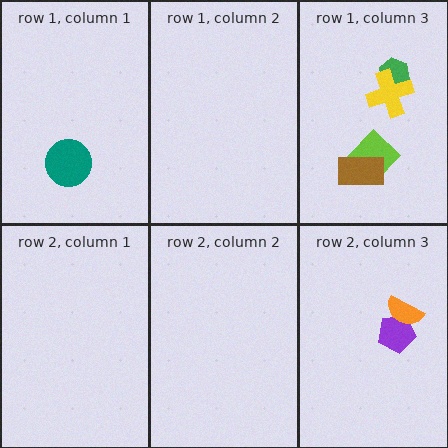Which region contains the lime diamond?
The row 1, column 3 region.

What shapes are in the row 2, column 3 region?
The purple pentagon, the orange semicircle.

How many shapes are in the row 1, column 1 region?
1.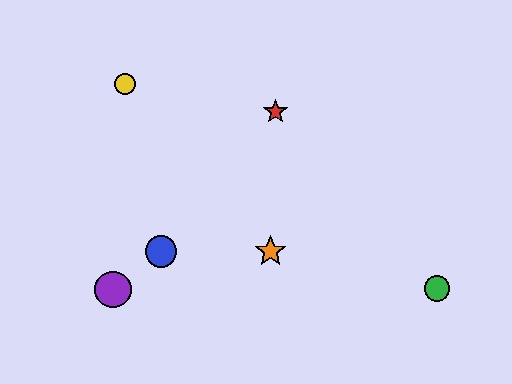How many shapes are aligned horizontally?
2 shapes (the blue circle, the orange star) are aligned horizontally.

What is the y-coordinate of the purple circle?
The purple circle is at y≈290.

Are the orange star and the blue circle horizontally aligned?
Yes, both are at y≈251.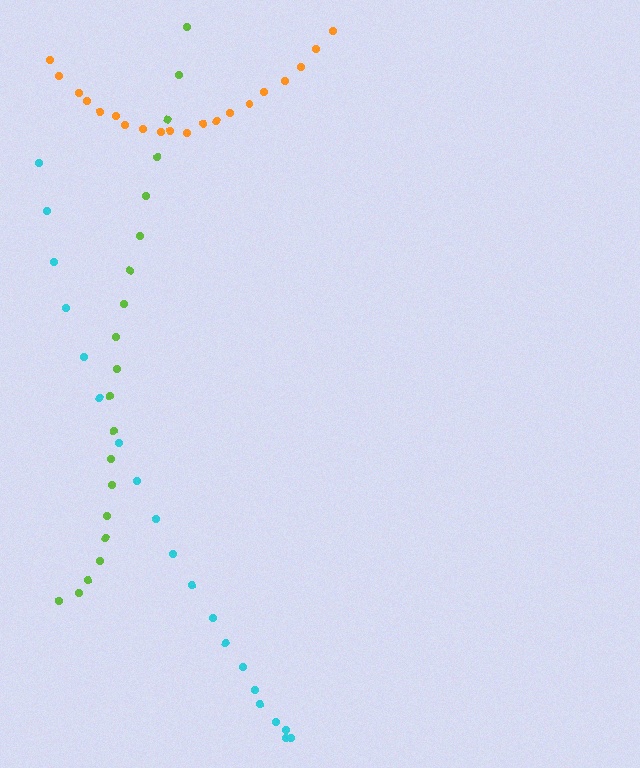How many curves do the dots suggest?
There are 3 distinct paths.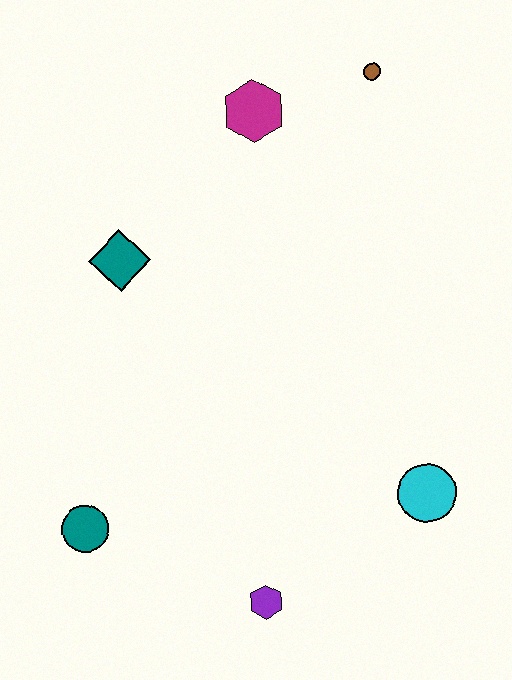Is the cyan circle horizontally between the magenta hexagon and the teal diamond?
No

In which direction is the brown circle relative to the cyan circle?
The brown circle is above the cyan circle.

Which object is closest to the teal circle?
The purple hexagon is closest to the teal circle.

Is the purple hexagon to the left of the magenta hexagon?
Yes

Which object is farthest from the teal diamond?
The cyan circle is farthest from the teal diamond.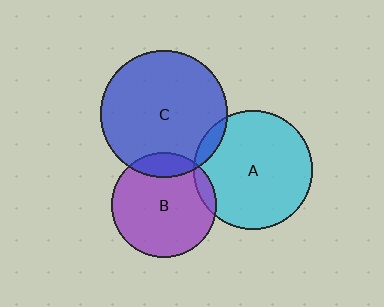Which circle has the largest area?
Circle C (blue).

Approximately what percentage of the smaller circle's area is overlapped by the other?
Approximately 15%.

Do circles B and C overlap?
Yes.